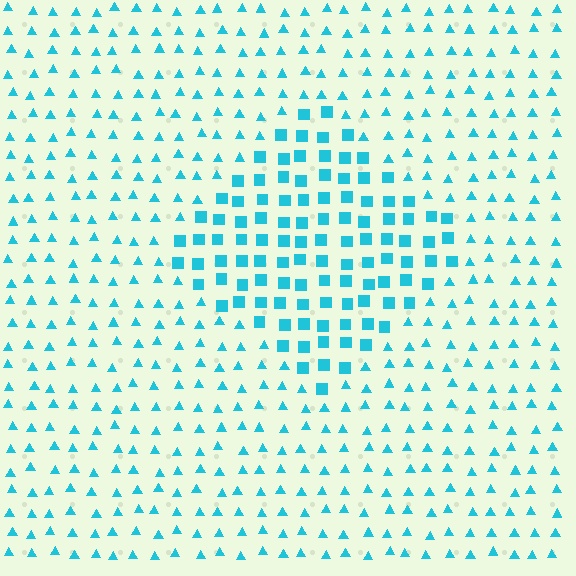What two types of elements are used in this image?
The image uses squares inside the diamond region and triangles outside it.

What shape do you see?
I see a diamond.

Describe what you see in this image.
The image is filled with small cyan elements arranged in a uniform grid. A diamond-shaped region contains squares, while the surrounding area contains triangles. The boundary is defined purely by the change in element shape.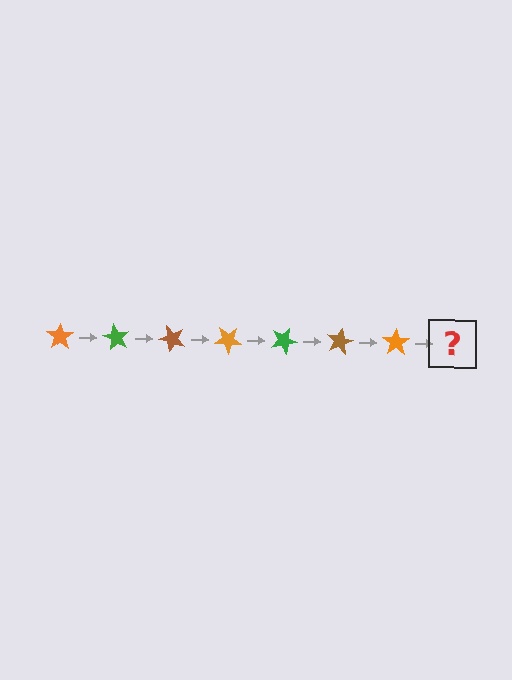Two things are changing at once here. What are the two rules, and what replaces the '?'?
The two rules are that it rotates 60 degrees each step and the color cycles through orange, green, and brown. The '?' should be a green star, rotated 420 degrees from the start.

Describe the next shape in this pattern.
It should be a green star, rotated 420 degrees from the start.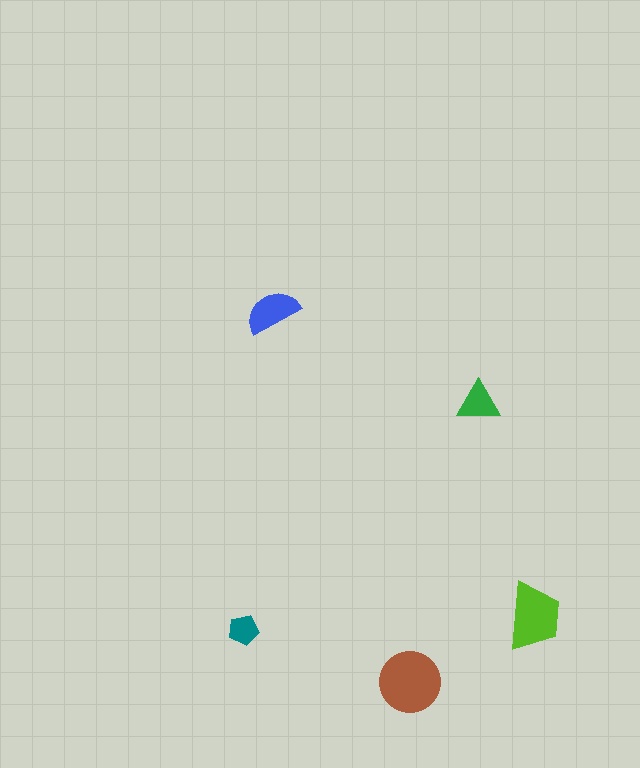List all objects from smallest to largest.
The teal pentagon, the green triangle, the blue semicircle, the lime trapezoid, the brown circle.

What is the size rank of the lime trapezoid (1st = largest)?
2nd.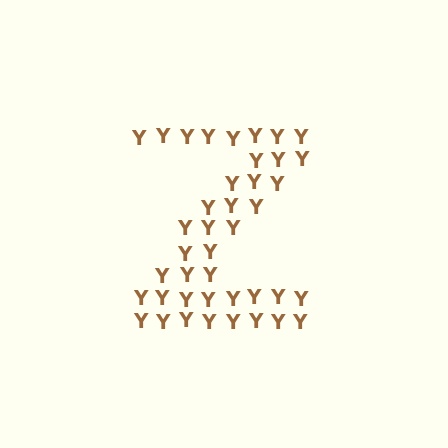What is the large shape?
The large shape is the letter Z.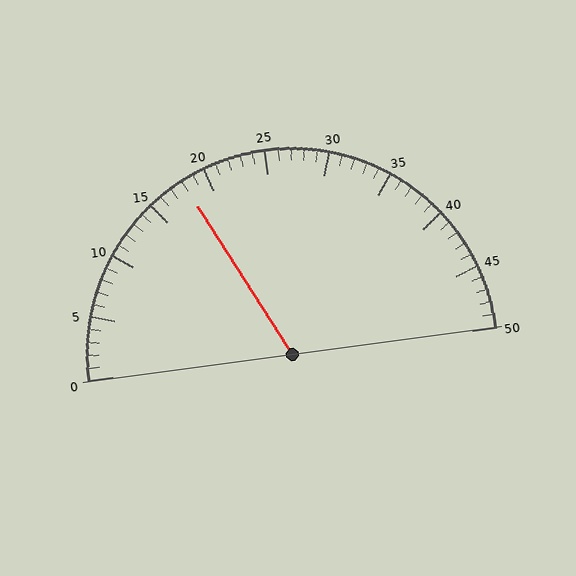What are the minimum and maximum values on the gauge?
The gauge ranges from 0 to 50.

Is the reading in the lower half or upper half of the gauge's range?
The reading is in the lower half of the range (0 to 50).